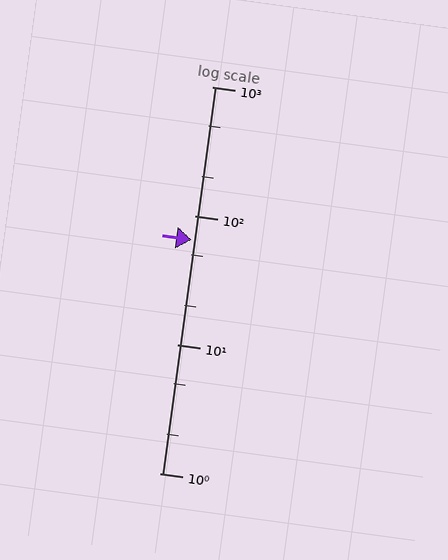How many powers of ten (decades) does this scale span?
The scale spans 3 decades, from 1 to 1000.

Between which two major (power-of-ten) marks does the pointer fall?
The pointer is between 10 and 100.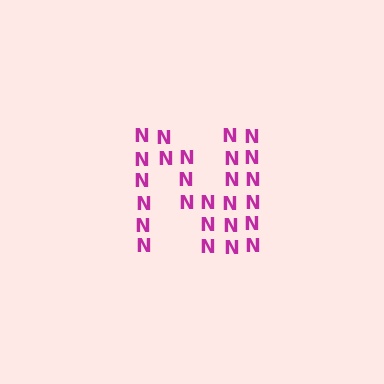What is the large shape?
The large shape is the letter N.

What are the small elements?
The small elements are letter N's.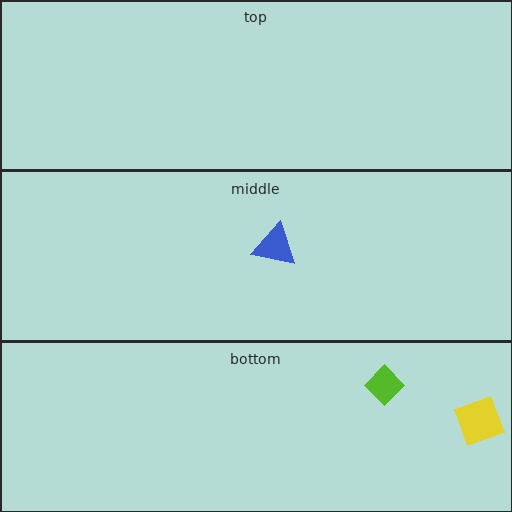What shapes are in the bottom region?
The lime diamond, the yellow square.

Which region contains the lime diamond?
The bottom region.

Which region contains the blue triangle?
The middle region.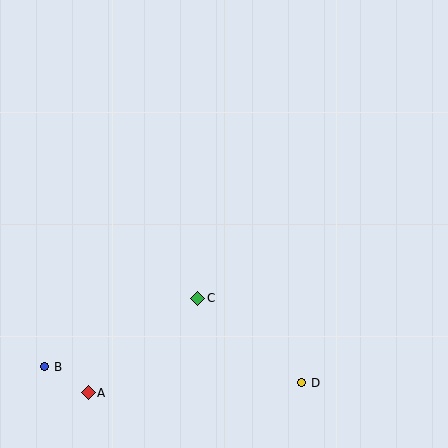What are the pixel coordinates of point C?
Point C is at (198, 298).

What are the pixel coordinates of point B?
Point B is at (45, 367).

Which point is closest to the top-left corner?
Point C is closest to the top-left corner.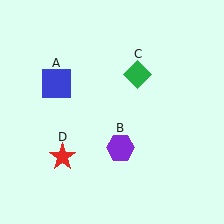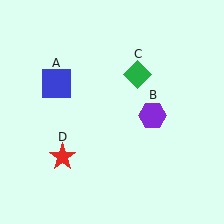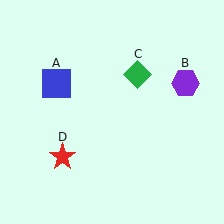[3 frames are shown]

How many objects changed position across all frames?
1 object changed position: purple hexagon (object B).